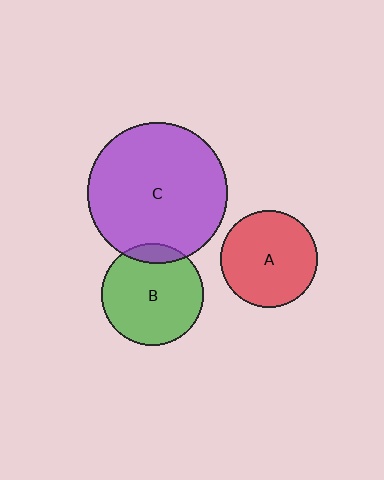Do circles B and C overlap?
Yes.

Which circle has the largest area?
Circle C (purple).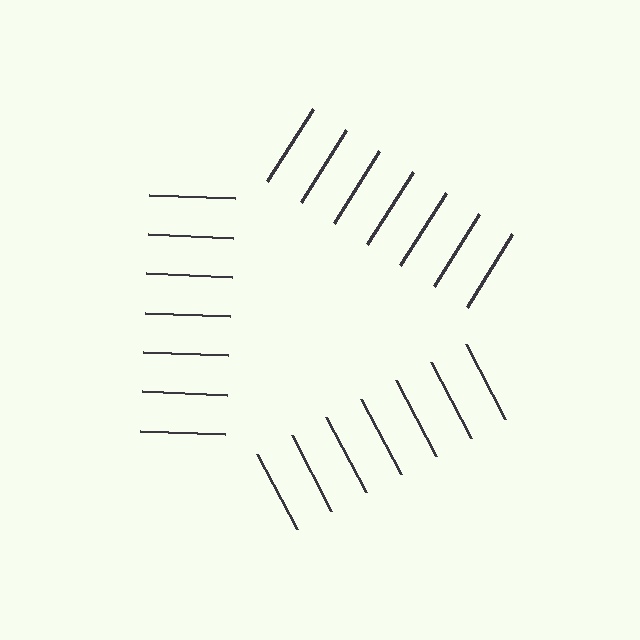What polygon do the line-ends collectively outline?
An illusory triangle — the line segments terminate on its edges but no continuous stroke is drawn.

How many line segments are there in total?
21 — 7 along each of the 3 edges.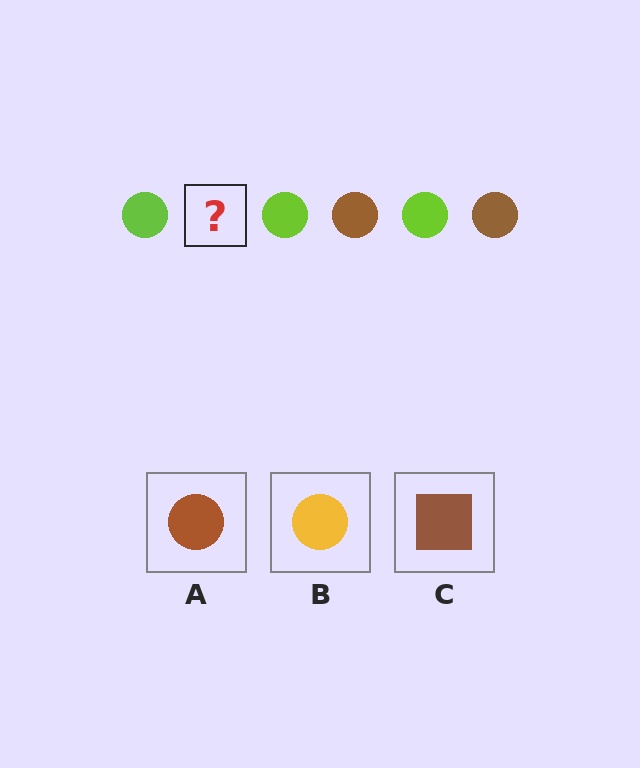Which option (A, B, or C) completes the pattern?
A.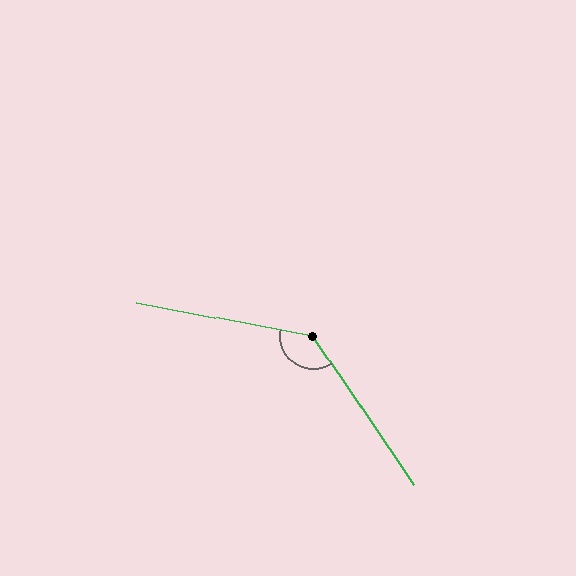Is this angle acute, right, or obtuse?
It is obtuse.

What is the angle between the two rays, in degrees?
Approximately 135 degrees.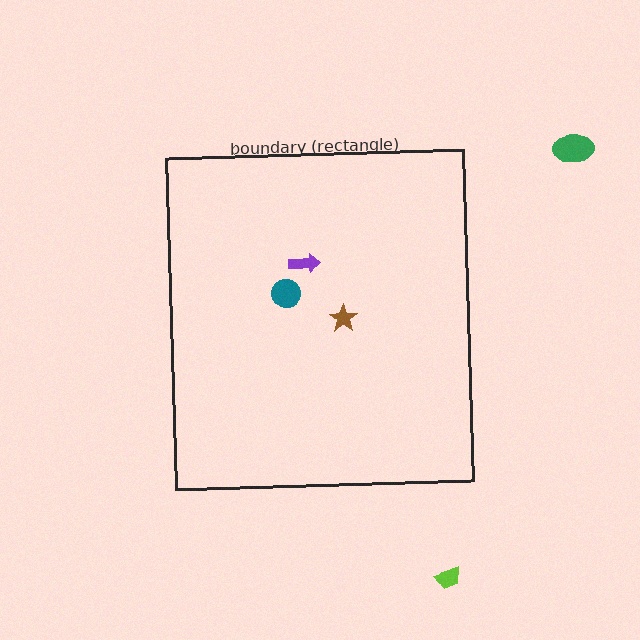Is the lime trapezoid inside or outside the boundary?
Outside.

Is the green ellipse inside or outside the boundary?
Outside.